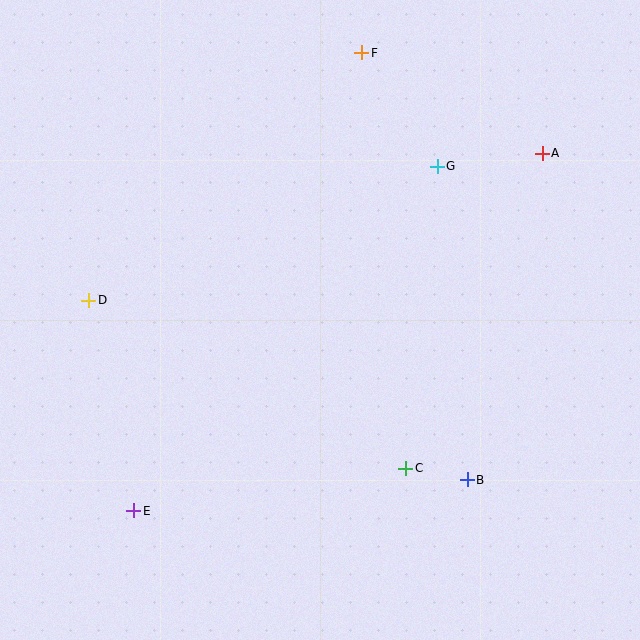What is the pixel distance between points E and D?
The distance between E and D is 215 pixels.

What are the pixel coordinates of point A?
Point A is at (542, 153).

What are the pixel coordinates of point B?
Point B is at (467, 480).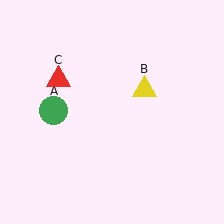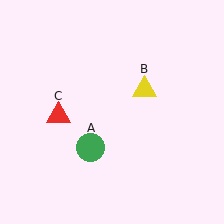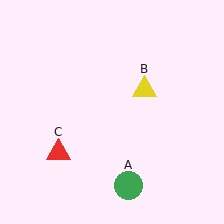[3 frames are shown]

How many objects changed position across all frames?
2 objects changed position: green circle (object A), red triangle (object C).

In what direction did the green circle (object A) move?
The green circle (object A) moved down and to the right.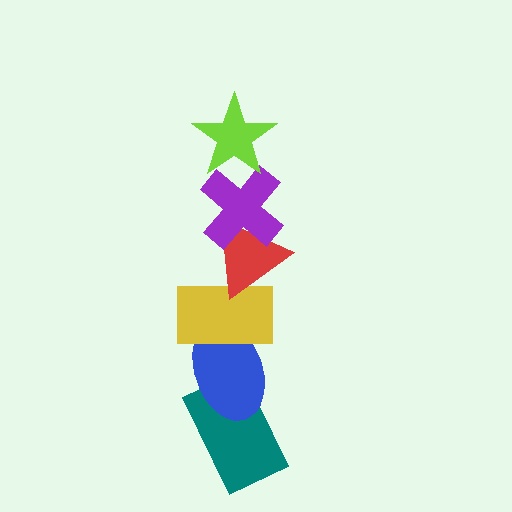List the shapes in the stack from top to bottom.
From top to bottom: the lime star, the purple cross, the red triangle, the yellow rectangle, the blue ellipse, the teal rectangle.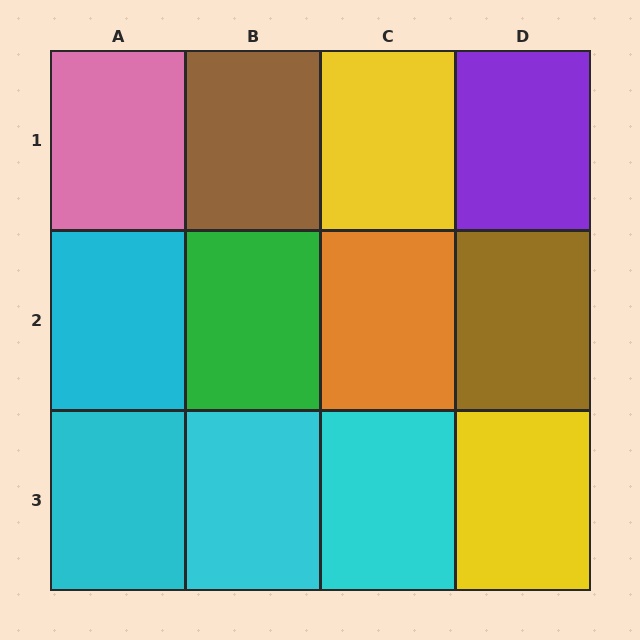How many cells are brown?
2 cells are brown.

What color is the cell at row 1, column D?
Purple.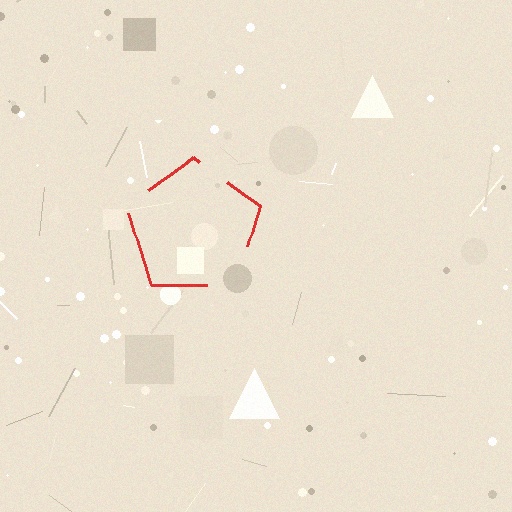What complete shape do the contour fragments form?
The contour fragments form a pentagon.